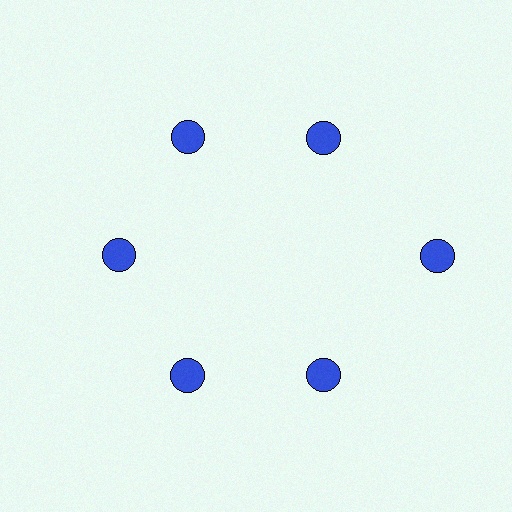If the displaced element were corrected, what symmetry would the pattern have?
It would have 6-fold rotational symmetry — the pattern would map onto itself every 60 degrees.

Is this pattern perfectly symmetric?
No. The 6 blue circles are arranged in a ring, but one element near the 3 o'clock position is pushed outward from the center, breaking the 6-fold rotational symmetry.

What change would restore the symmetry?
The symmetry would be restored by moving it inward, back onto the ring so that all 6 circles sit at equal angles and equal distance from the center.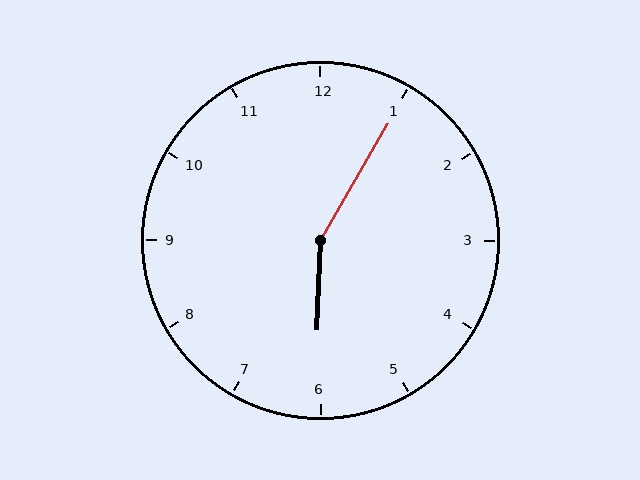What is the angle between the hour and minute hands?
Approximately 152 degrees.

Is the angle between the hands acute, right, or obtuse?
It is obtuse.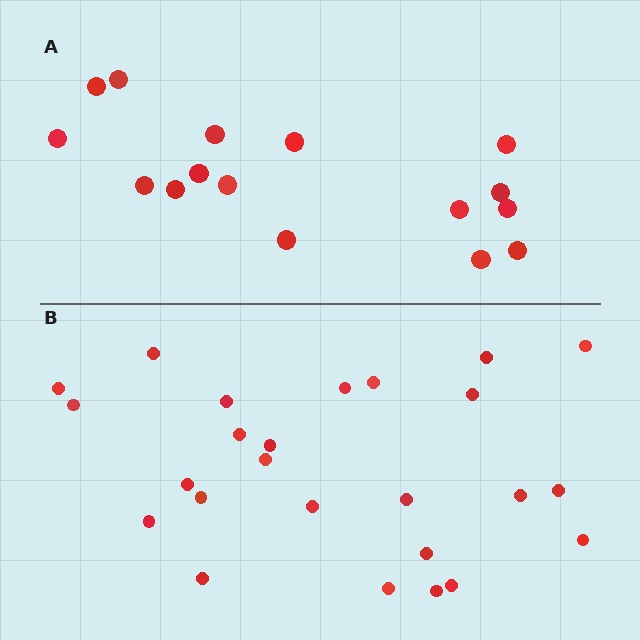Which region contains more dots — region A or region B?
Region B (the bottom region) has more dots.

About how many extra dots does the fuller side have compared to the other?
Region B has roughly 8 or so more dots than region A.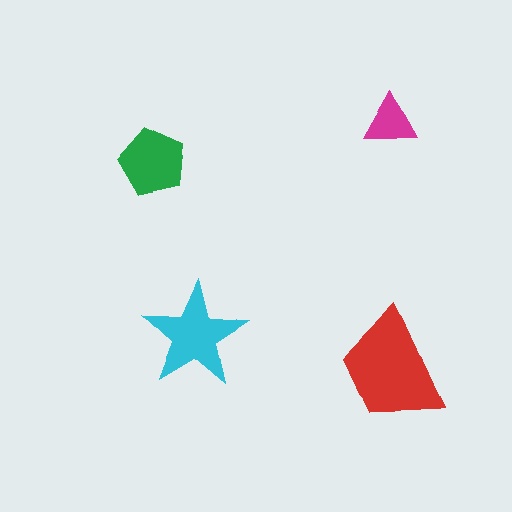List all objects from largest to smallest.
The red trapezoid, the cyan star, the green pentagon, the magenta triangle.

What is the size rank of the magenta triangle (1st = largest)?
4th.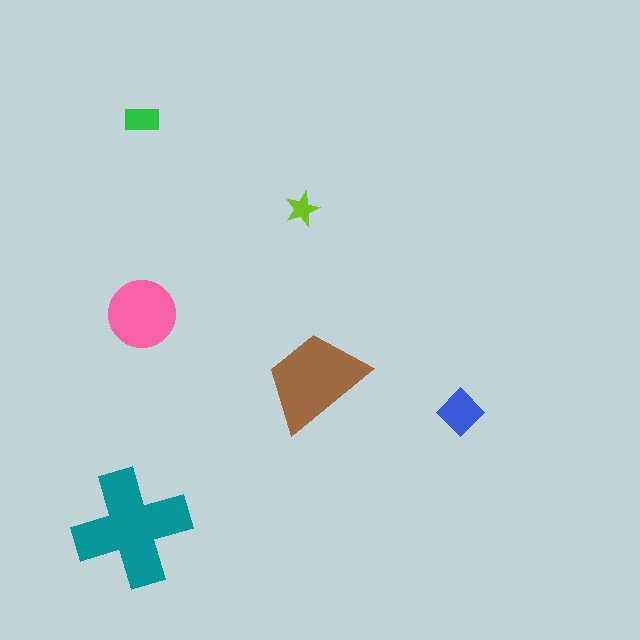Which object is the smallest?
The lime star.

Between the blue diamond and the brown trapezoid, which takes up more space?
The brown trapezoid.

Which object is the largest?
The teal cross.